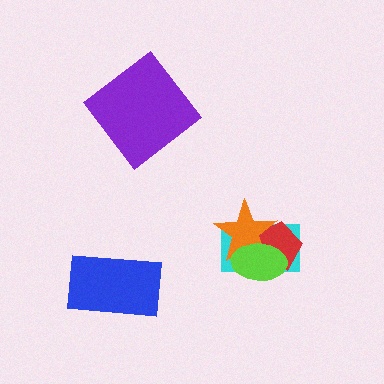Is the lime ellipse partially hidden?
No, no other shape covers it.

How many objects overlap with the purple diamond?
0 objects overlap with the purple diamond.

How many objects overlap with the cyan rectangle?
3 objects overlap with the cyan rectangle.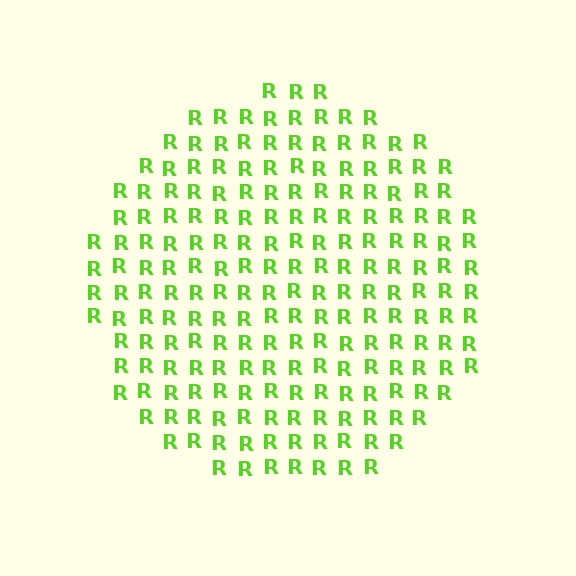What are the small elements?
The small elements are letter R's.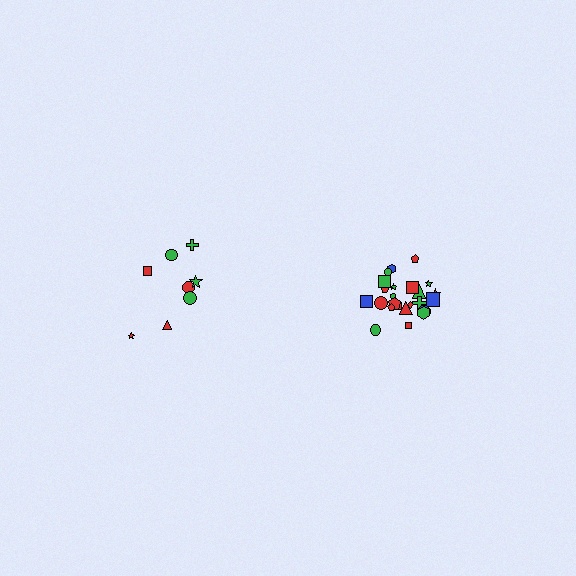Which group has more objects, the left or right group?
The right group.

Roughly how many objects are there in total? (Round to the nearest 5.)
Roughly 35 objects in total.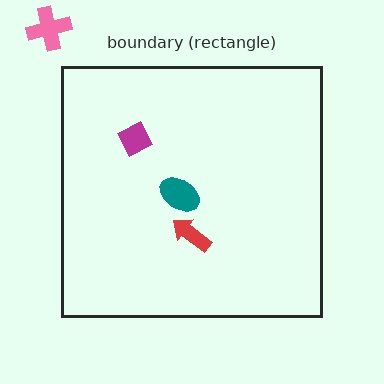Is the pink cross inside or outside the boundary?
Outside.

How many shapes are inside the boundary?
3 inside, 1 outside.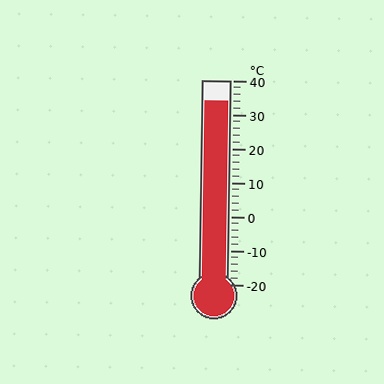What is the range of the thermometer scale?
The thermometer scale ranges from -20°C to 40°C.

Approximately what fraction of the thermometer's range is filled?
The thermometer is filled to approximately 90% of its range.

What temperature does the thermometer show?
The thermometer shows approximately 34°C.